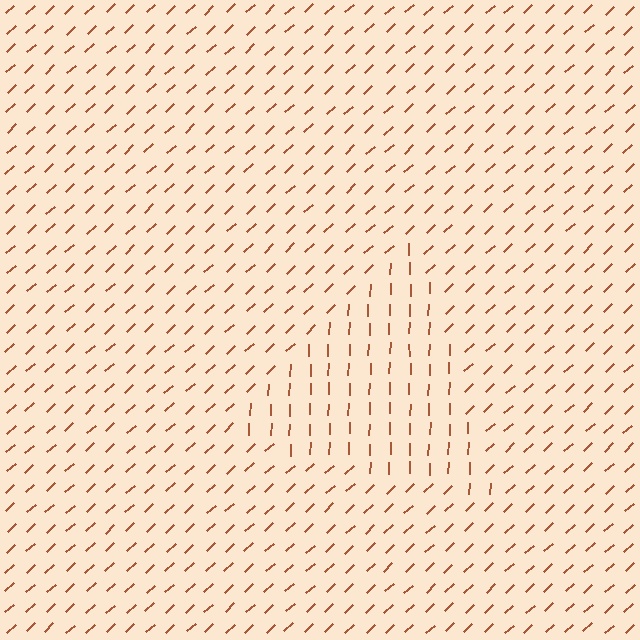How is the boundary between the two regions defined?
The boundary is defined purely by a change in line orientation (approximately 45 degrees difference). All lines are the same color and thickness.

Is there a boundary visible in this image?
Yes, there is a texture boundary formed by a change in line orientation.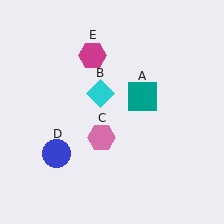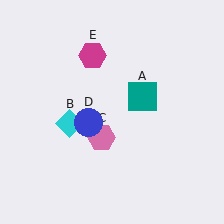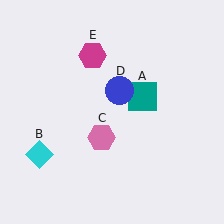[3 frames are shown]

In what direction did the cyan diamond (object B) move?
The cyan diamond (object B) moved down and to the left.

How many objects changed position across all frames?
2 objects changed position: cyan diamond (object B), blue circle (object D).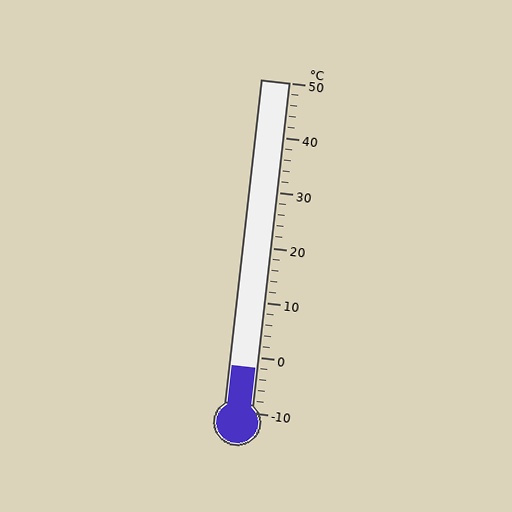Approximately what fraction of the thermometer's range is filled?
The thermometer is filled to approximately 15% of its range.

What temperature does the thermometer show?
The thermometer shows approximately -2°C.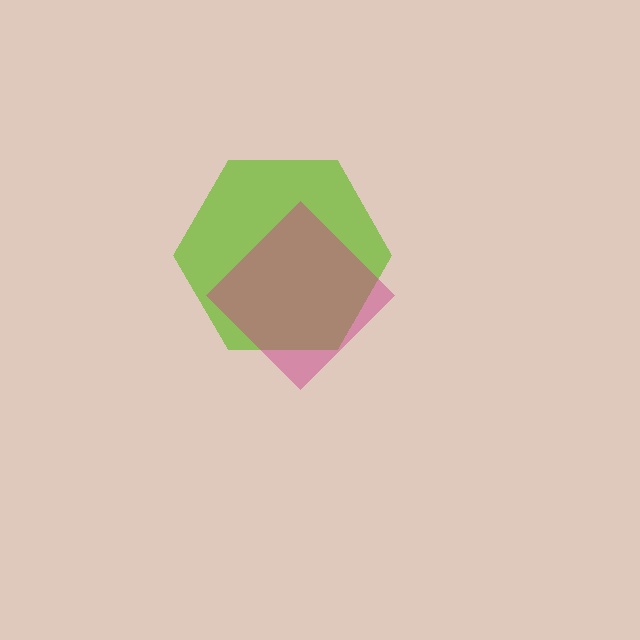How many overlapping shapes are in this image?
There are 2 overlapping shapes in the image.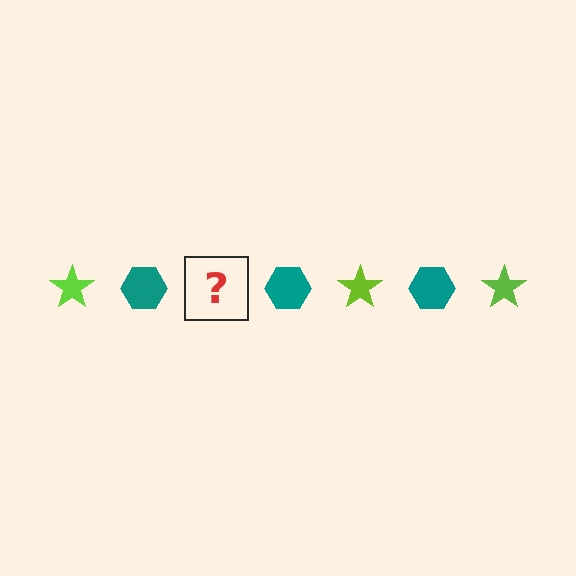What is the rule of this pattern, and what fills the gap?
The rule is that the pattern alternates between lime star and teal hexagon. The gap should be filled with a lime star.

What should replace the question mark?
The question mark should be replaced with a lime star.